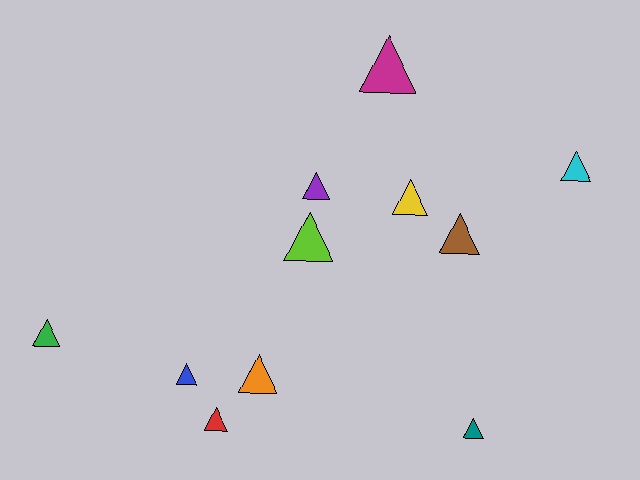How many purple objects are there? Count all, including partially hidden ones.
There is 1 purple object.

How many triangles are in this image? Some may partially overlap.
There are 11 triangles.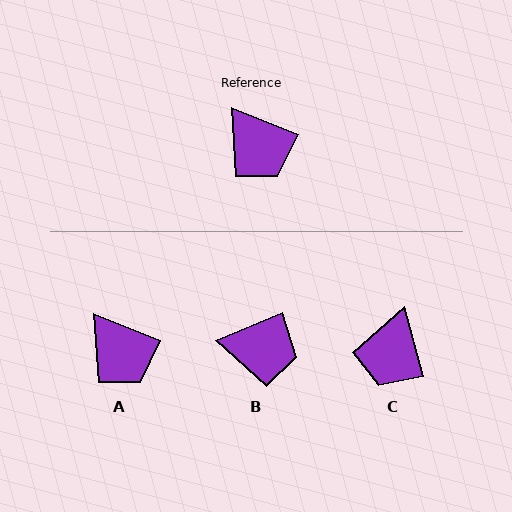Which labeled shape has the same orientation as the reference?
A.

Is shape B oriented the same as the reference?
No, it is off by about 44 degrees.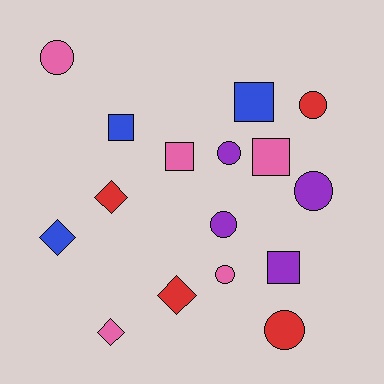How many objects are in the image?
There are 16 objects.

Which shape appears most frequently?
Circle, with 7 objects.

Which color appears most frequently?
Pink, with 5 objects.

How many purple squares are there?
There is 1 purple square.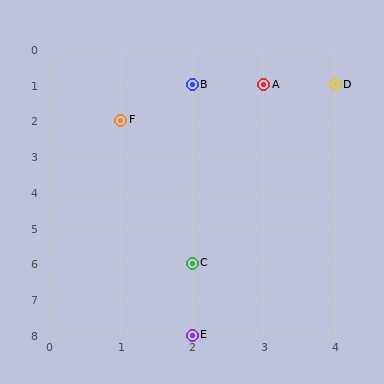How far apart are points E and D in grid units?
Points E and D are 2 columns and 7 rows apart (about 7.3 grid units diagonally).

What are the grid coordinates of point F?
Point F is at grid coordinates (1, 2).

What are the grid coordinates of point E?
Point E is at grid coordinates (2, 8).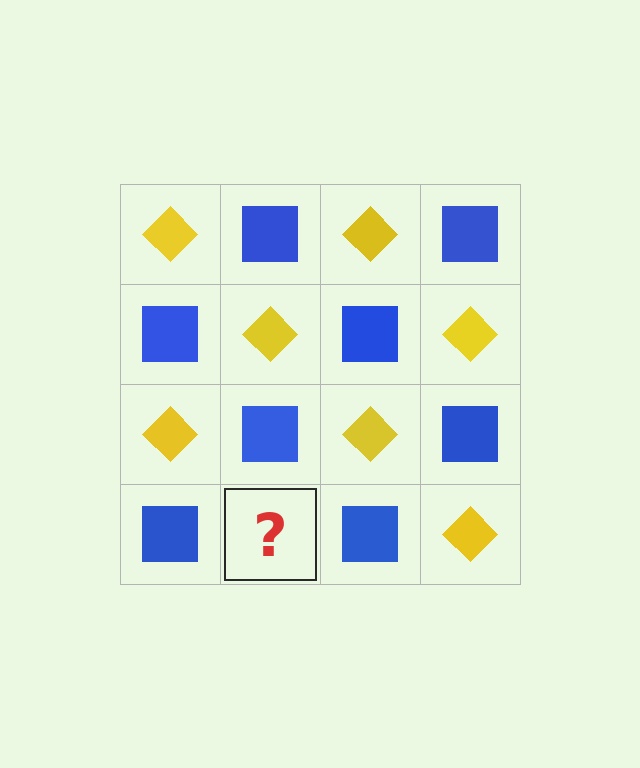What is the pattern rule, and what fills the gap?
The rule is that it alternates yellow diamond and blue square in a checkerboard pattern. The gap should be filled with a yellow diamond.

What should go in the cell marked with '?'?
The missing cell should contain a yellow diamond.